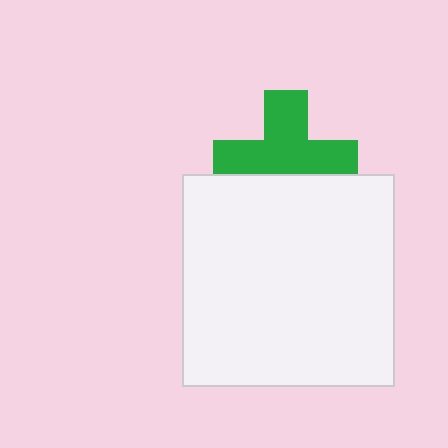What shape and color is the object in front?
The object in front is a white square.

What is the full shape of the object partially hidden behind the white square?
The partially hidden object is a green cross.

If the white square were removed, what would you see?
You would see the complete green cross.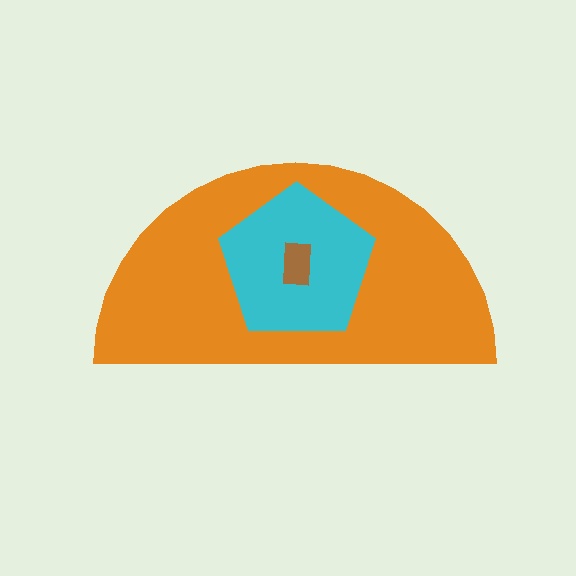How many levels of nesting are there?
3.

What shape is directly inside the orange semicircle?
The cyan pentagon.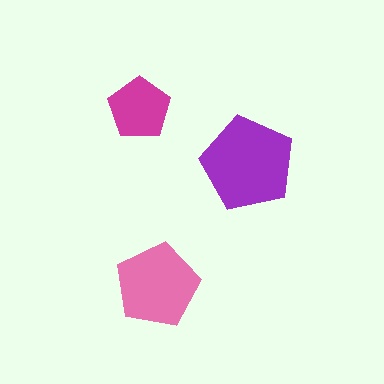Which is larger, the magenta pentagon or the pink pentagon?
The pink one.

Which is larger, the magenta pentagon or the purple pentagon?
The purple one.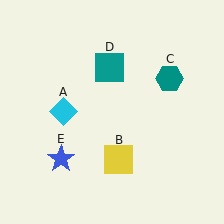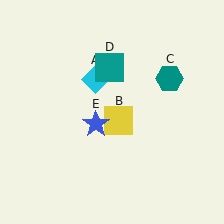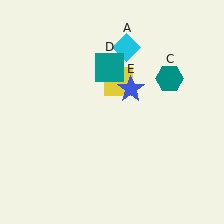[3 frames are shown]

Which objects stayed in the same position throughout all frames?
Teal hexagon (object C) and teal square (object D) remained stationary.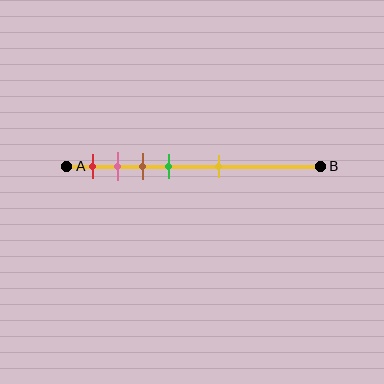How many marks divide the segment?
There are 5 marks dividing the segment.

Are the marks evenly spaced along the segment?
No, the marks are not evenly spaced.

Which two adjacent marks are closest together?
The pink and brown marks are the closest adjacent pair.